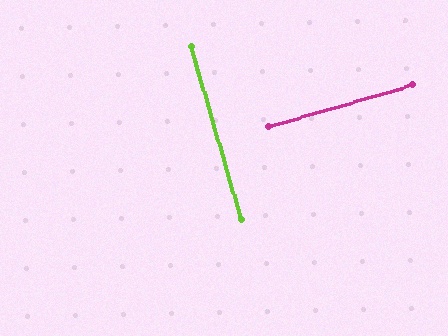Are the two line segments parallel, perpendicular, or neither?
Perpendicular — they meet at approximately 90°.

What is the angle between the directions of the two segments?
Approximately 90 degrees.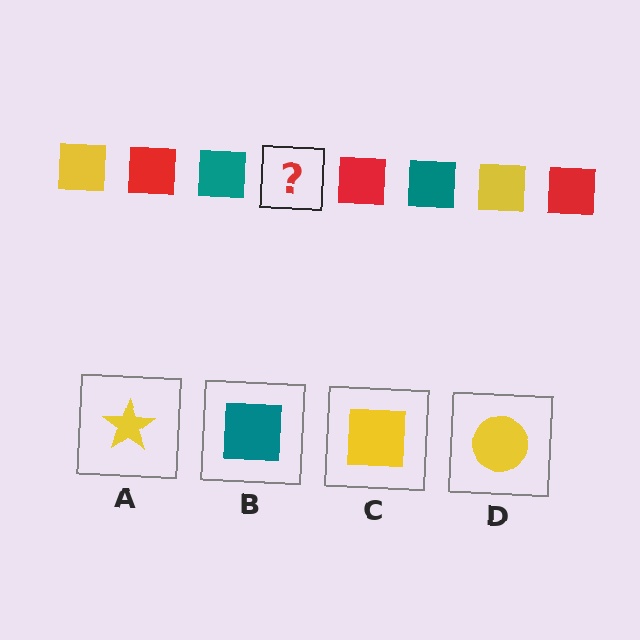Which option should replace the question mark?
Option C.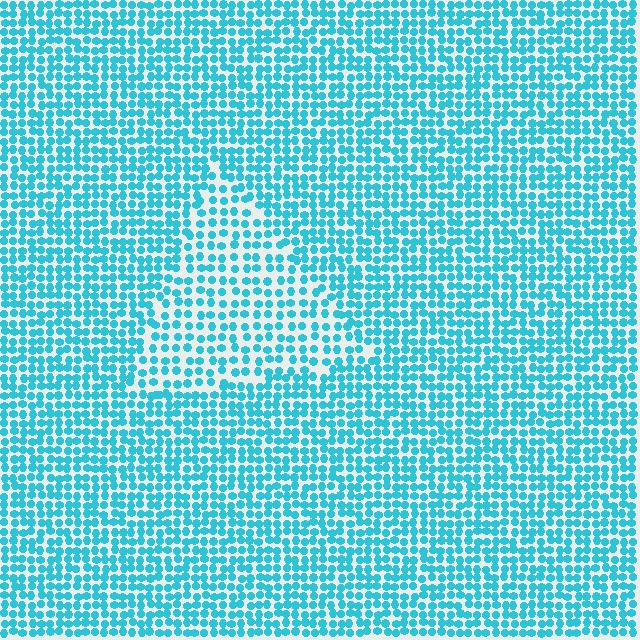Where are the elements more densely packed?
The elements are more densely packed outside the triangle boundary.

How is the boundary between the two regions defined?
The boundary is defined by a change in element density (approximately 1.6x ratio). All elements are the same color, size, and shape.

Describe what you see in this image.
The image contains small cyan elements arranged at two different densities. A triangle-shaped region is visible where the elements are less densely packed than the surrounding area.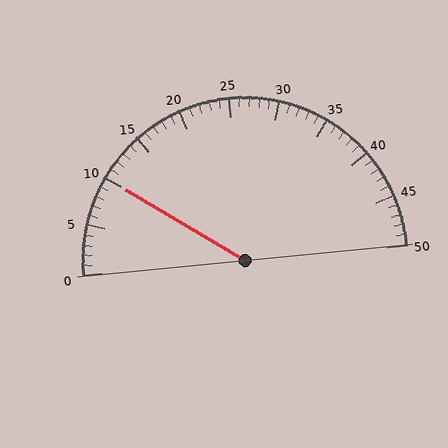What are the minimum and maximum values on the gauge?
The gauge ranges from 0 to 50.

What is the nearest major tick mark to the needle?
The nearest major tick mark is 10.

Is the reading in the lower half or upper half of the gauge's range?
The reading is in the lower half of the range (0 to 50).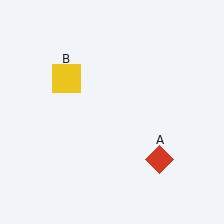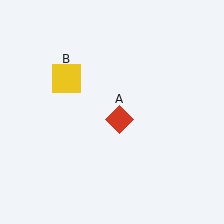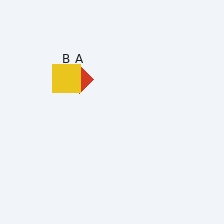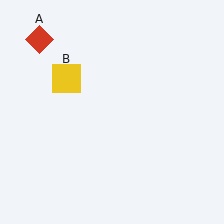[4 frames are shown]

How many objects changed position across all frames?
1 object changed position: red diamond (object A).